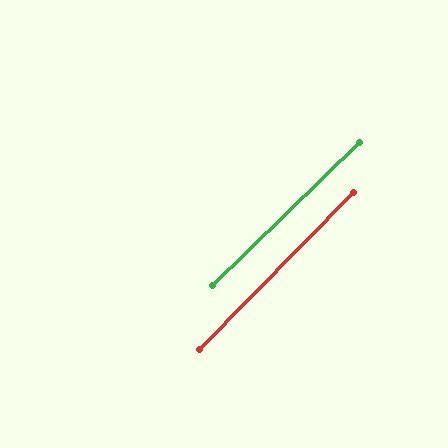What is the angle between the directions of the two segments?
Approximately 2 degrees.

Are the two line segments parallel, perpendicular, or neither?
Parallel — their directions differ by only 1.5°.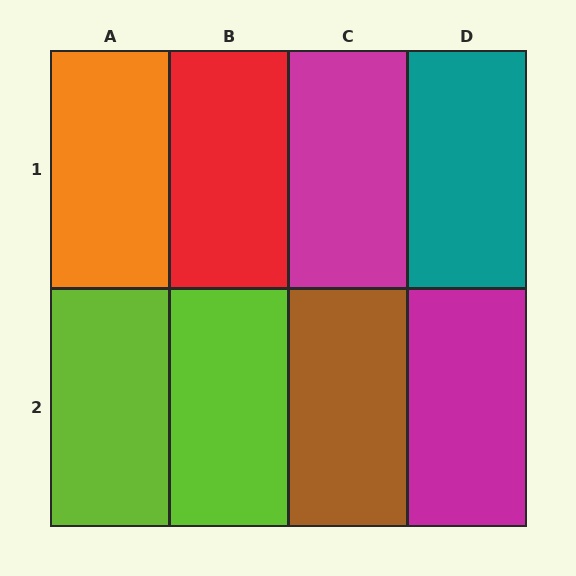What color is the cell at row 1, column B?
Red.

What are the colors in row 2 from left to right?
Lime, lime, brown, magenta.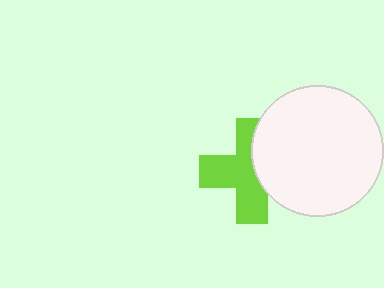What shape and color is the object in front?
The object in front is a white circle.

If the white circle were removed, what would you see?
You would see the complete lime cross.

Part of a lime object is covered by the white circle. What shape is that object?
It is a cross.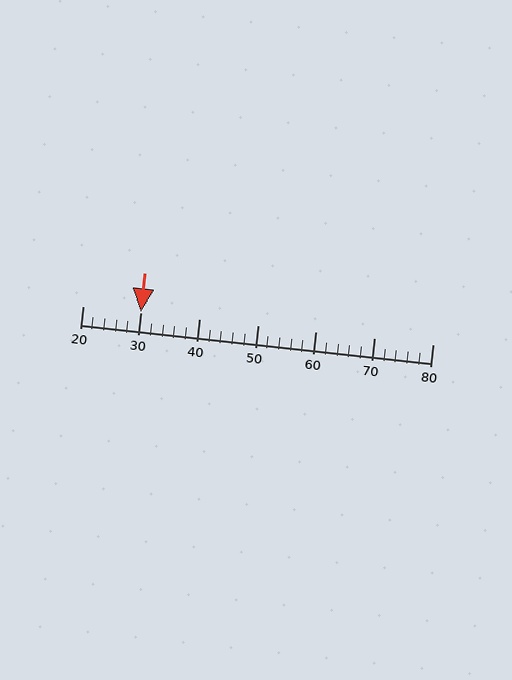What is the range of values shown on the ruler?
The ruler shows values from 20 to 80.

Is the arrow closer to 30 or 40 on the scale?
The arrow is closer to 30.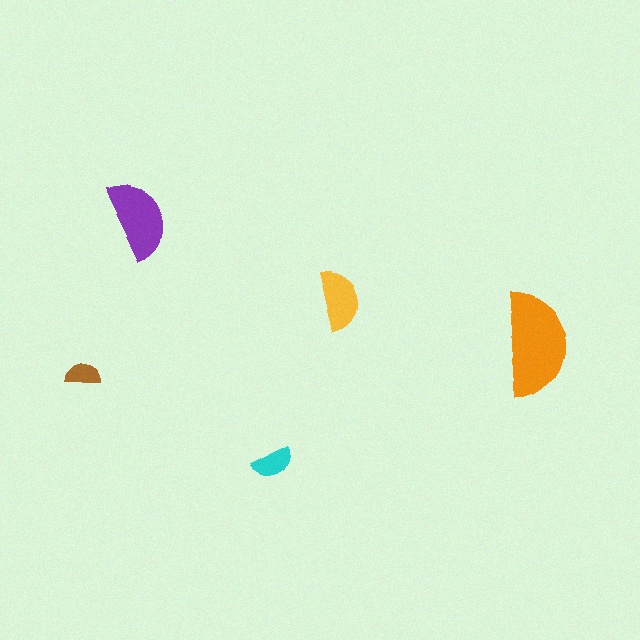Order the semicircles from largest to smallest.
the orange one, the purple one, the yellow one, the cyan one, the brown one.